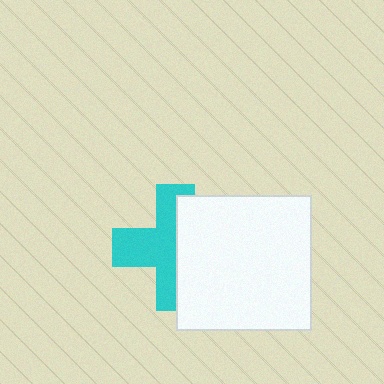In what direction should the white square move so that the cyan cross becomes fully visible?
The white square should move right. That is the shortest direction to clear the overlap and leave the cyan cross fully visible.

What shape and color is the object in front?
The object in front is a white square.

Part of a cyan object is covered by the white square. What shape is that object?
It is a cross.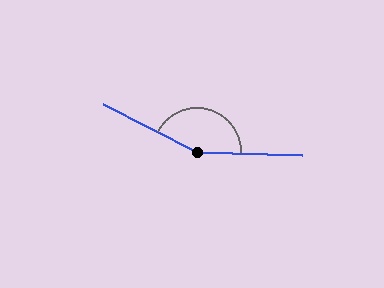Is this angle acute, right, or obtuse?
It is obtuse.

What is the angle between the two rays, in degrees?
Approximately 155 degrees.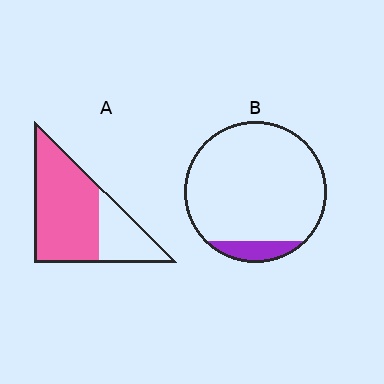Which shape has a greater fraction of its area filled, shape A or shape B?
Shape A.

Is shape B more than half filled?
No.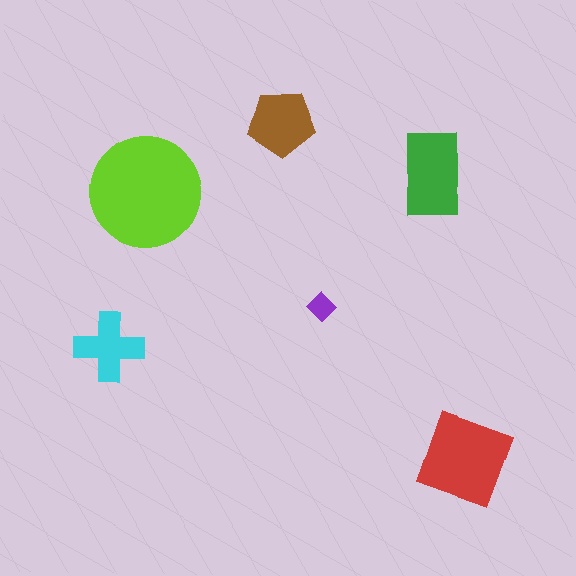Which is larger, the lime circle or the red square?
The lime circle.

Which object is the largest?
The lime circle.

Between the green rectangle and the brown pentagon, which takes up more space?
The green rectangle.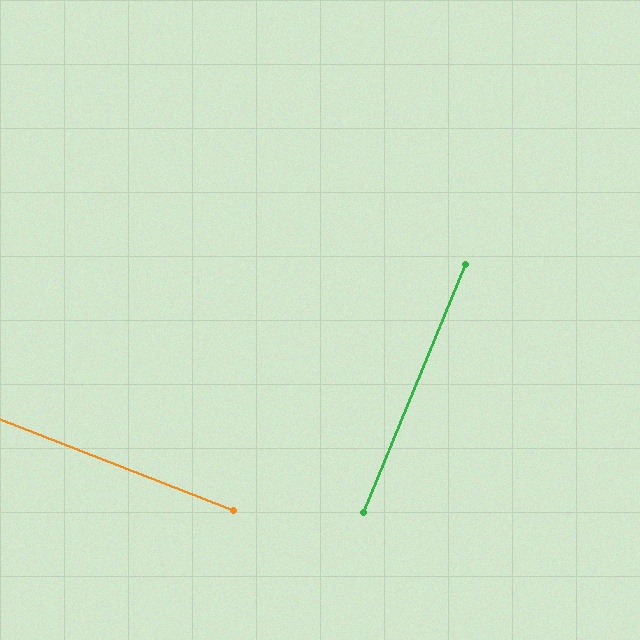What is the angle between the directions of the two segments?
Approximately 89 degrees.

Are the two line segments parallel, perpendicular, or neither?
Perpendicular — they meet at approximately 89°.